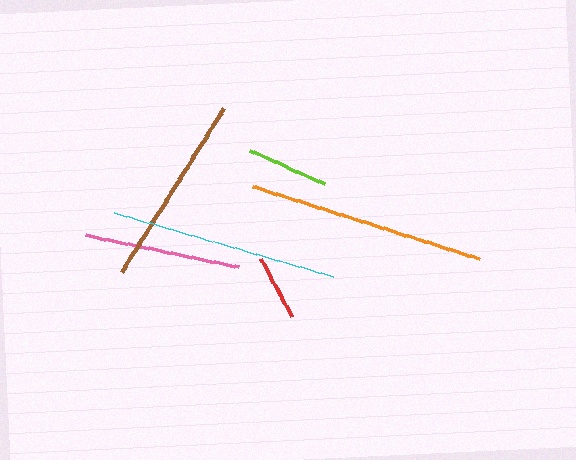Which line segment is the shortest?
The red line is the shortest at approximately 65 pixels.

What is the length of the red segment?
The red segment is approximately 65 pixels long.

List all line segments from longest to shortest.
From longest to shortest: orange, cyan, brown, pink, lime, red.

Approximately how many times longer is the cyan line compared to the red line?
The cyan line is approximately 3.5 times the length of the red line.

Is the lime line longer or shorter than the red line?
The lime line is longer than the red line.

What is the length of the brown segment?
The brown segment is approximately 193 pixels long.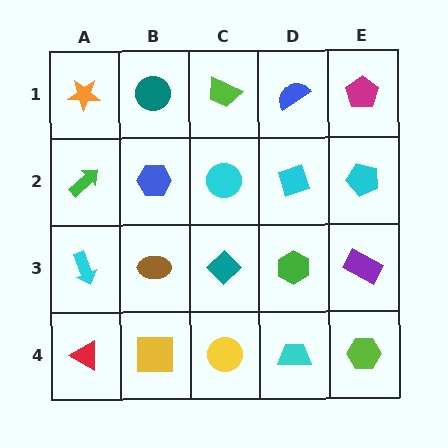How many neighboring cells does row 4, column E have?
2.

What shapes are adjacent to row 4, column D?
A green hexagon (row 3, column D), a yellow circle (row 4, column C), a lime hexagon (row 4, column E).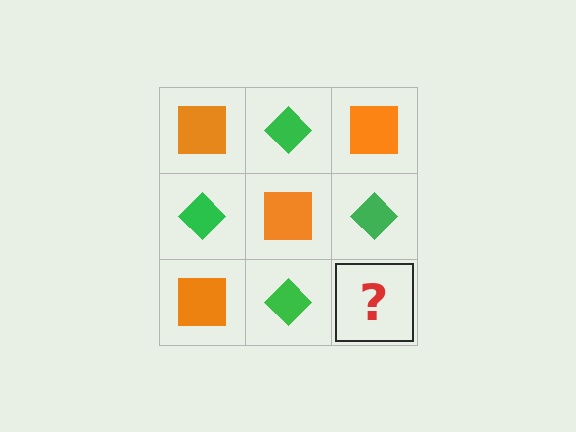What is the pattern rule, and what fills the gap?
The rule is that it alternates orange square and green diamond in a checkerboard pattern. The gap should be filled with an orange square.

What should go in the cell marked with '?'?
The missing cell should contain an orange square.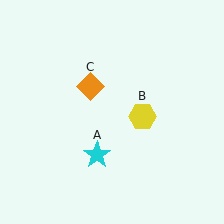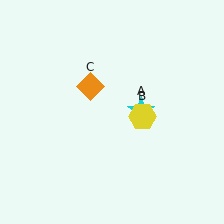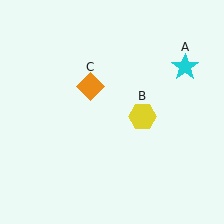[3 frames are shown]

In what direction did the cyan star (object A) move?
The cyan star (object A) moved up and to the right.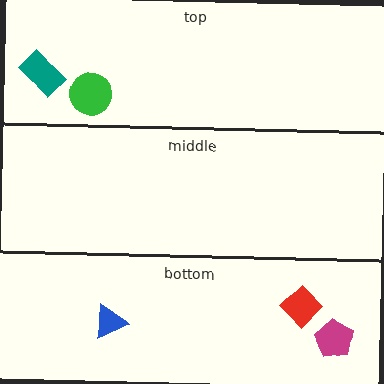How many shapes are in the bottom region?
3.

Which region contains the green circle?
The top region.